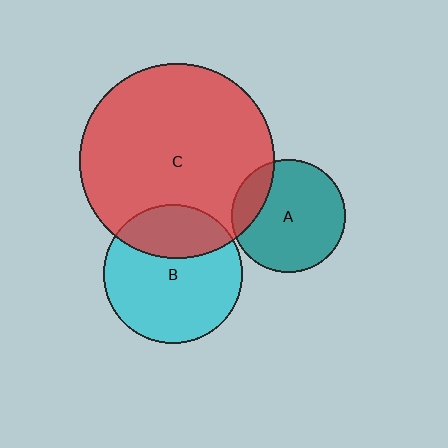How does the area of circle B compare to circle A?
Approximately 1.5 times.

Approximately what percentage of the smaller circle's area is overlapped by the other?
Approximately 15%.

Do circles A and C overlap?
Yes.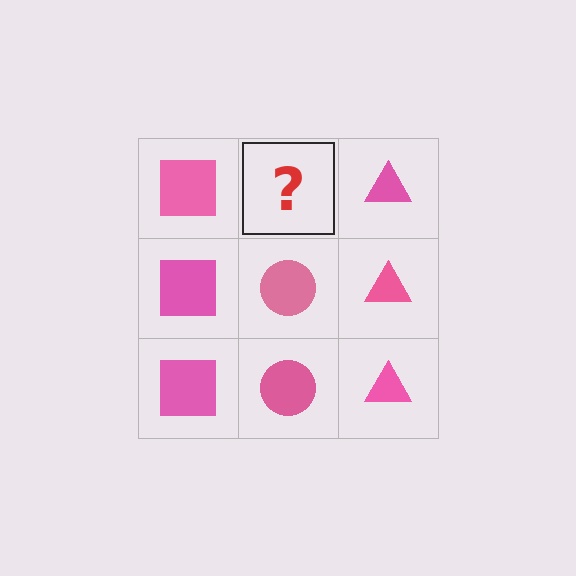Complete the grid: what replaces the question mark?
The question mark should be replaced with a pink circle.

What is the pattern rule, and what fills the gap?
The rule is that each column has a consistent shape. The gap should be filled with a pink circle.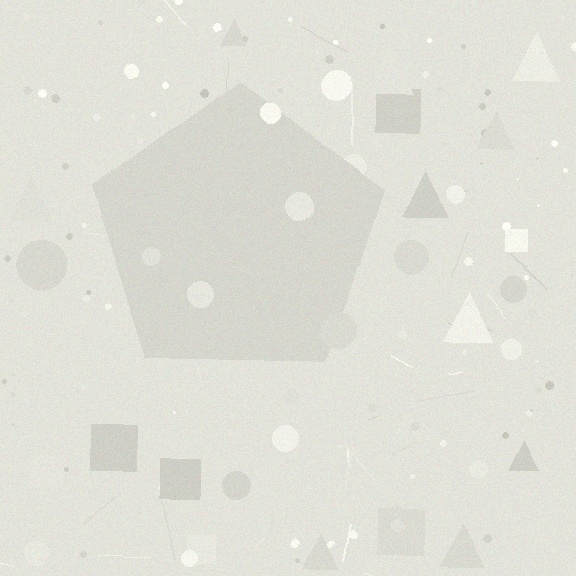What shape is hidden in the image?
A pentagon is hidden in the image.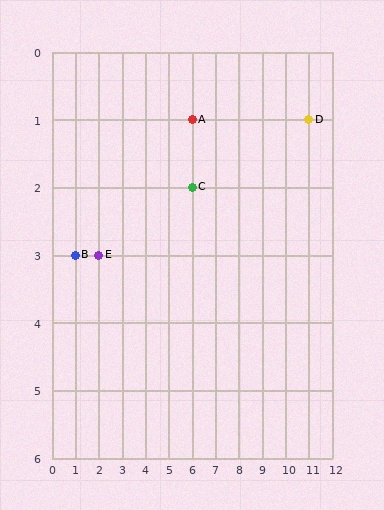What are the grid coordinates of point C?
Point C is at grid coordinates (6, 2).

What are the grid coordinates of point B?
Point B is at grid coordinates (1, 3).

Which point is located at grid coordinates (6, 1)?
Point A is at (6, 1).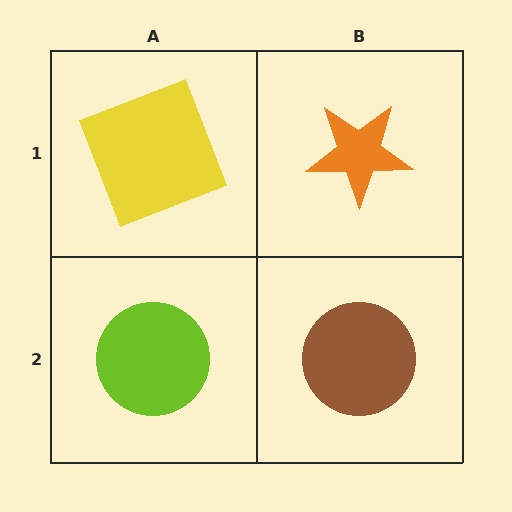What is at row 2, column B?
A brown circle.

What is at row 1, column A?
A yellow square.